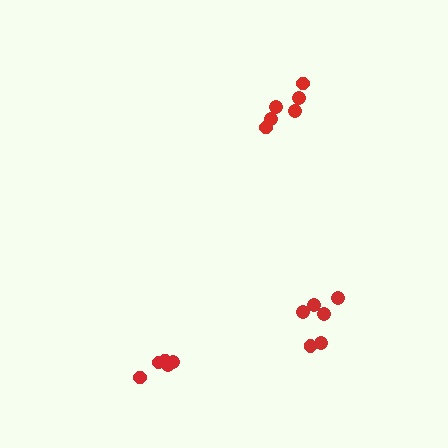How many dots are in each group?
Group 1: 6 dots, Group 2: 5 dots, Group 3: 6 dots (17 total).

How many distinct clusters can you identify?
There are 3 distinct clusters.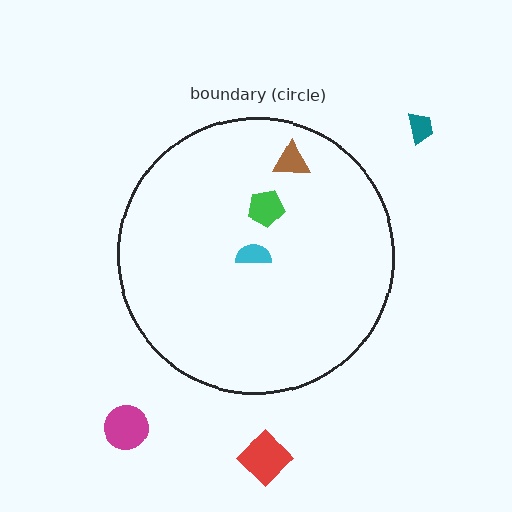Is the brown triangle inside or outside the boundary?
Inside.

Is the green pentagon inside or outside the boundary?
Inside.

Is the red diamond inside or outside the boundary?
Outside.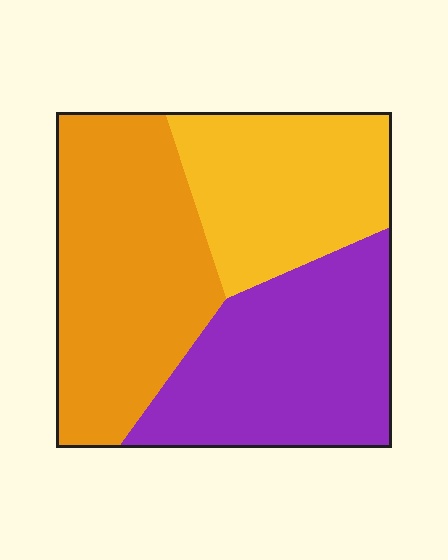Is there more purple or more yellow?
Purple.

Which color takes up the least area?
Yellow, at roughly 25%.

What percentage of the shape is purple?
Purple takes up about one third (1/3) of the shape.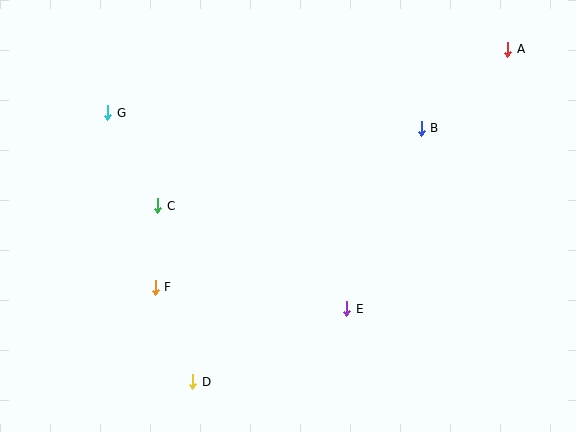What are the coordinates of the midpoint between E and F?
The midpoint between E and F is at (251, 298).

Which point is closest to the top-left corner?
Point G is closest to the top-left corner.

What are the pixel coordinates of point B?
Point B is at (421, 128).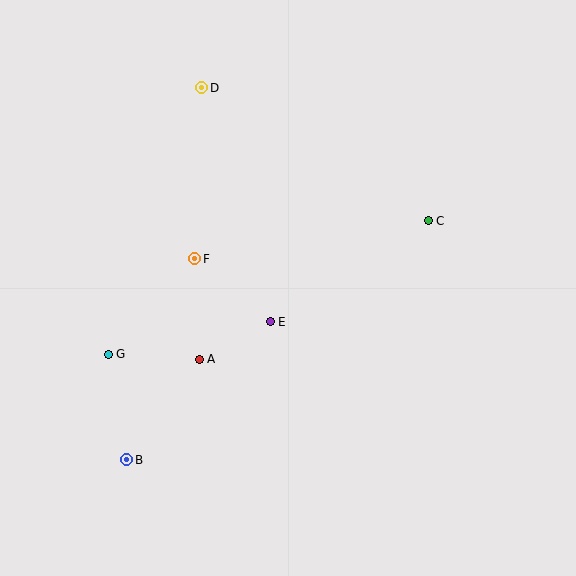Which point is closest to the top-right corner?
Point C is closest to the top-right corner.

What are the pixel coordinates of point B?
Point B is at (127, 460).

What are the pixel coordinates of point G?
Point G is at (108, 354).